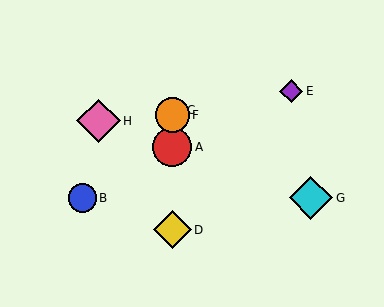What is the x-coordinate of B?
Object B is at x≈82.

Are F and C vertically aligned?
Yes, both are at x≈172.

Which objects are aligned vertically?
Objects A, C, D, F are aligned vertically.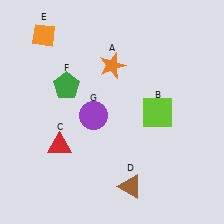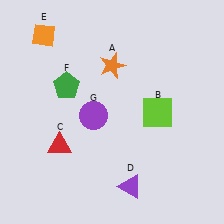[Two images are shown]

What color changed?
The triangle (D) changed from brown in Image 1 to purple in Image 2.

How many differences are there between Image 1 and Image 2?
There is 1 difference between the two images.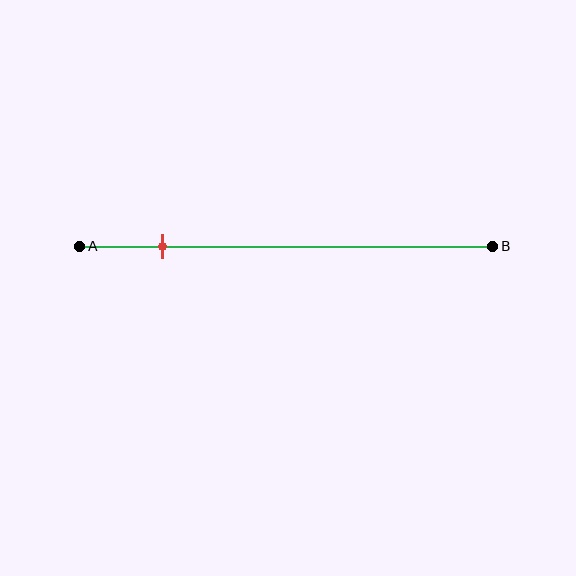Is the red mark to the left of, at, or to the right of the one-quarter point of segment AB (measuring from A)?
The red mark is to the left of the one-quarter point of segment AB.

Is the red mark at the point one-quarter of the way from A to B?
No, the mark is at about 20% from A, not at the 25% one-quarter point.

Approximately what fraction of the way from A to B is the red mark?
The red mark is approximately 20% of the way from A to B.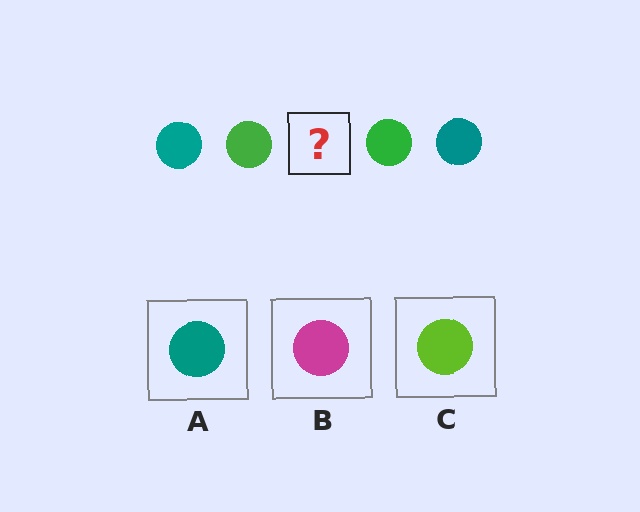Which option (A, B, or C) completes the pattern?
A.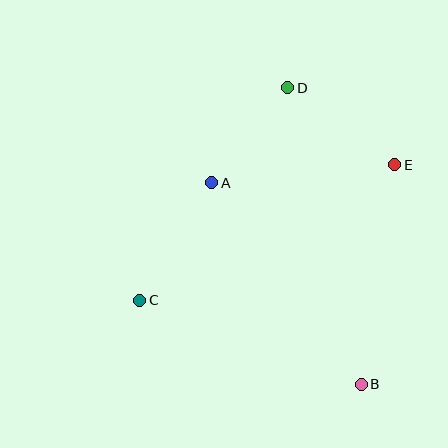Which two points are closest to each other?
Points A and D are closest to each other.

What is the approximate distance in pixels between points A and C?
The distance between A and C is approximately 138 pixels.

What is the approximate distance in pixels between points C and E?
The distance between C and E is approximately 289 pixels.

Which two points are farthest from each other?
Points B and D are farthest from each other.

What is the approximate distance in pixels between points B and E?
The distance between B and E is approximately 222 pixels.